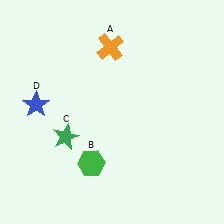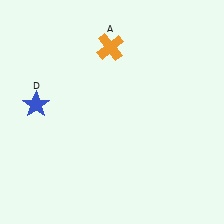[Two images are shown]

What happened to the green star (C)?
The green star (C) was removed in Image 2. It was in the bottom-left area of Image 1.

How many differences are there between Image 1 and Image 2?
There are 2 differences between the two images.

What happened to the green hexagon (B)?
The green hexagon (B) was removed in Image 2. It was in the bottom-left area of Image 1.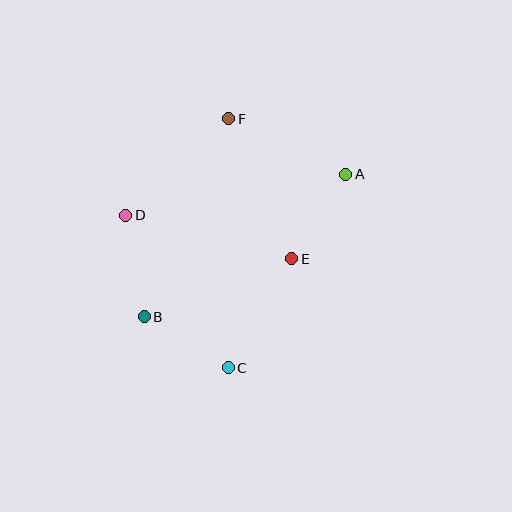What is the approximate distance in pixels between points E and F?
The distance between E and F is approximately 154 pixels.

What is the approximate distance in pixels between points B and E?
The distance between B and E is approximately 158 pixels.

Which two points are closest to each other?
Points B and C are closest to each other.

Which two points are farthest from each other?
Points C and F are farthest from each other.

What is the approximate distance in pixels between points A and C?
The distance between A and C is approximately 226 pixels.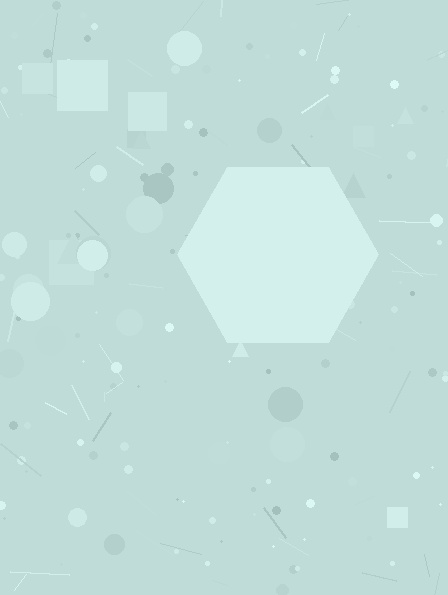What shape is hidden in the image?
A hexagon is hidden in the image.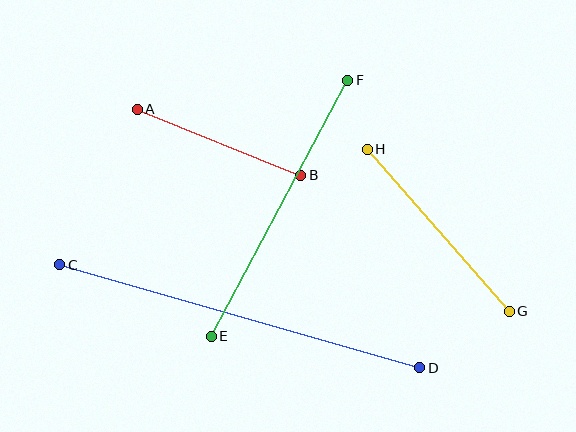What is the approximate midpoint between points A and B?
The midpoint is at approximately (219, 142) pixels.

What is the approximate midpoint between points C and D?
The midpoint is at approximately (240, 316) pixels.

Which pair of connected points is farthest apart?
Points C and D are farthest apart.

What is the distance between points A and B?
The distance is approximately 177 pixels.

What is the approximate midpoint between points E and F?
The midpoint is at approximately (280, 208) pixels.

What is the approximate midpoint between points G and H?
The midpoint is at approximately (438, 230) pixels.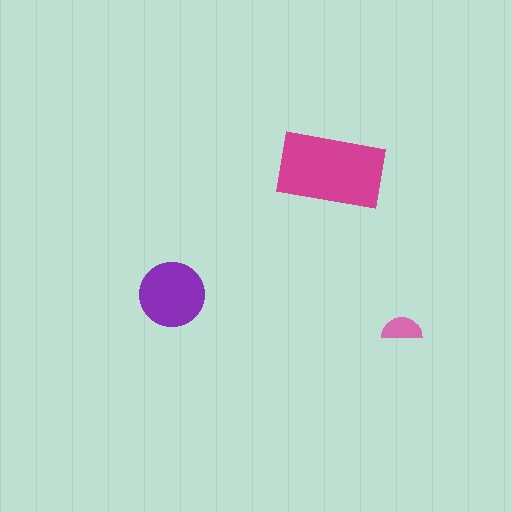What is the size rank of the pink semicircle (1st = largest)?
3rd.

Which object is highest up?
The magenta rectangle is topmost.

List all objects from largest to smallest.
The magenta rectangle, the purple circle, the pink semicircle.